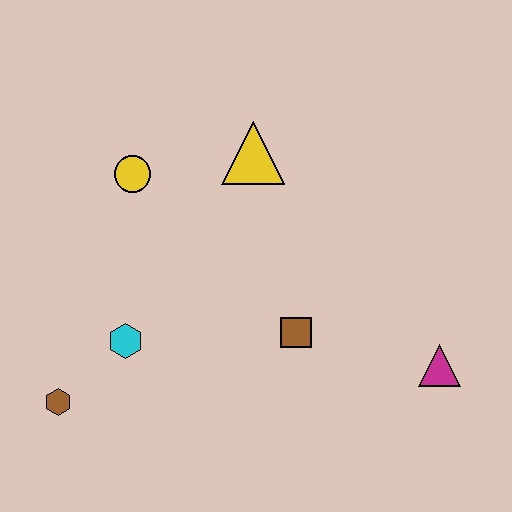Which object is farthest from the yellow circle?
The magenta triangle is farthest from the yellow circle.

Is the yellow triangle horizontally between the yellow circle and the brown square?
Yes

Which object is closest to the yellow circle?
The yellow triangle is closest to the yellow circle.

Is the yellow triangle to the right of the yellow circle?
Yes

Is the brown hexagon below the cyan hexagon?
Yes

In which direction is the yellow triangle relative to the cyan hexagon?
The yellow triangle is above the cyan hexagon.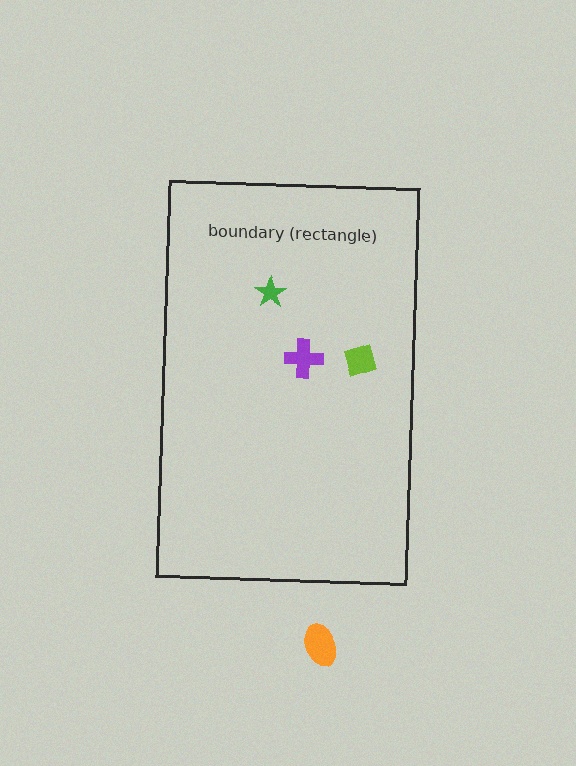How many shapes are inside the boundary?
3 inside, 1 outside.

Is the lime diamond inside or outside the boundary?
Inside.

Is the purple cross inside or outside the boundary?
Inside.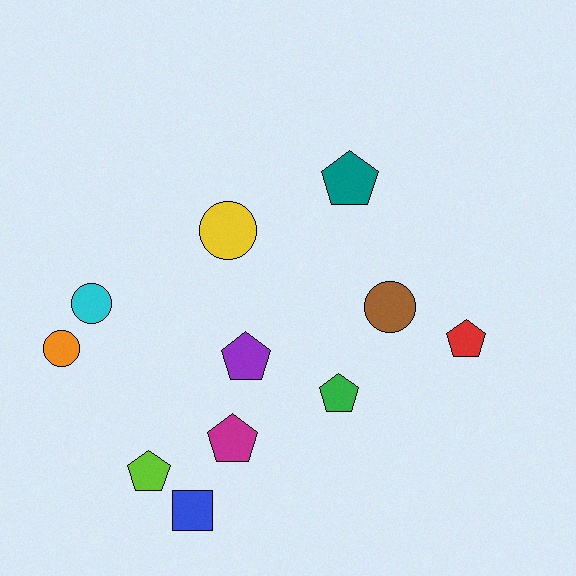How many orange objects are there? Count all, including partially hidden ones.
There is 1 orange object.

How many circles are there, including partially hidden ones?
There are 4 circles.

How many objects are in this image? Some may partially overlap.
There are 11 objects.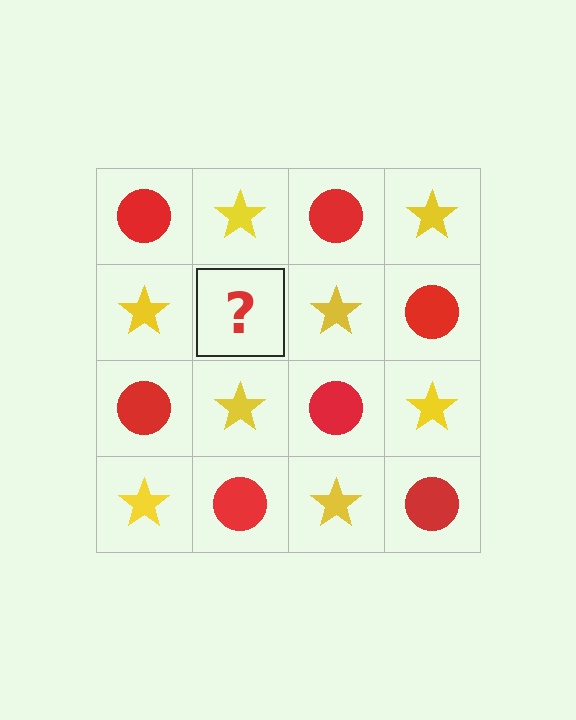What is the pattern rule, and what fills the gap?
The rule is that it alternates red circle and yellow star in a checkerboard pattern. The gap should be filled with a red circle.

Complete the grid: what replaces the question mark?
The question mark should be replaced with a red circle.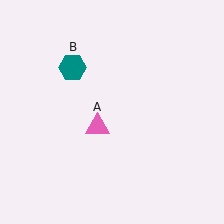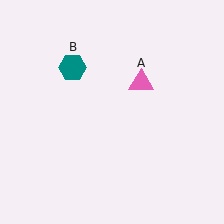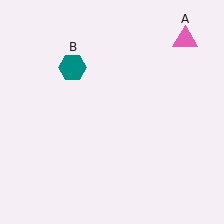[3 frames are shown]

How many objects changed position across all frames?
1 object changed position: pink triangle (object A).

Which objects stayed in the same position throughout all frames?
Teal hexagon (object B) remained stationary.